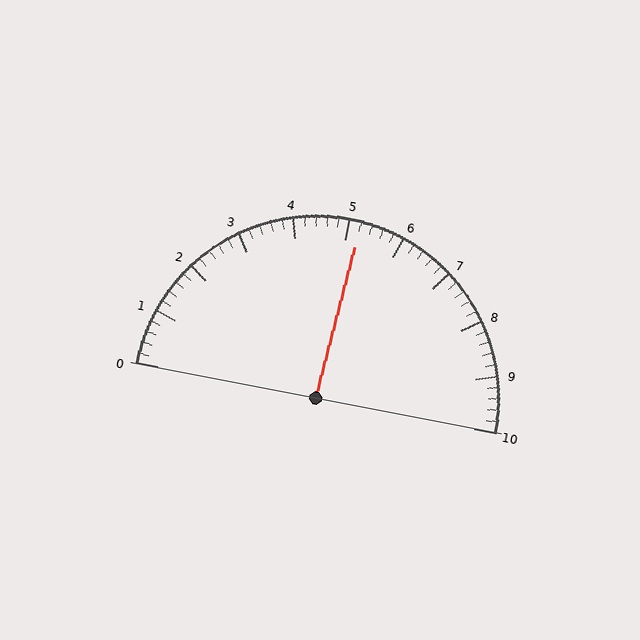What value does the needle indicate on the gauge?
The needle indicates approximately 5.2.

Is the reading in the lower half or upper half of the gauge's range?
The reading is in the upper half of the range (0 to 10).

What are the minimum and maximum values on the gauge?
The gauge ranges from 0 to 10.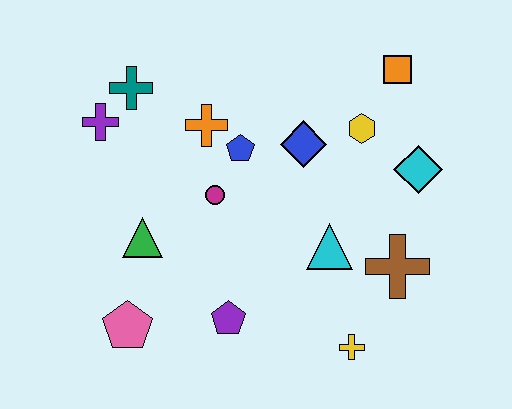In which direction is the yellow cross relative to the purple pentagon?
The yellow cross is to the right of the purple pentagon.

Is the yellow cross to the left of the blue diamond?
No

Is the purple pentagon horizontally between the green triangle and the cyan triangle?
Yes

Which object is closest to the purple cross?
The teal cross is closest to the purple cross.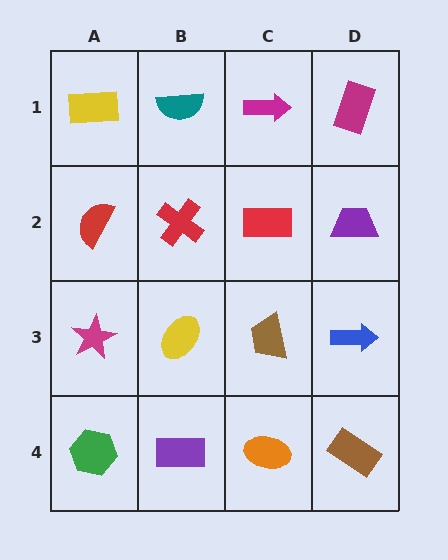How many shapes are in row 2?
4 shapes.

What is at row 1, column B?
A teal semicircle.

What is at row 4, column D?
A brown rectangle.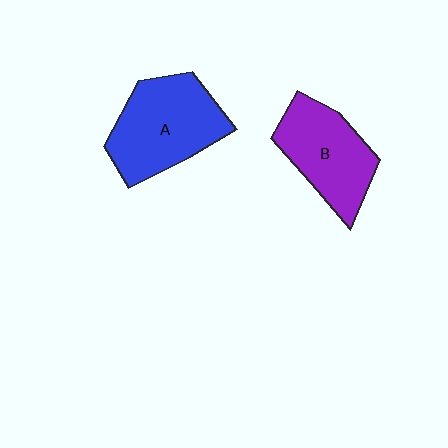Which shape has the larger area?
Shape A (blue).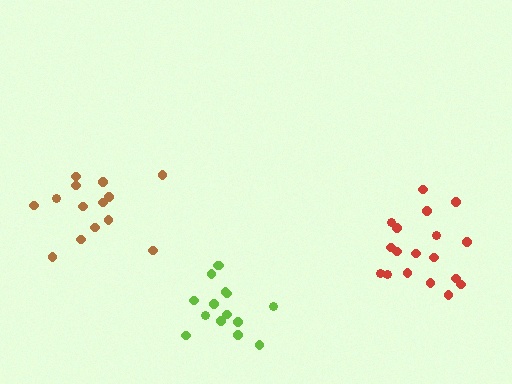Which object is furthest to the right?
The red cluster is rightmost.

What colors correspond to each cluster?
The clusters are colored: red, brown, lime.